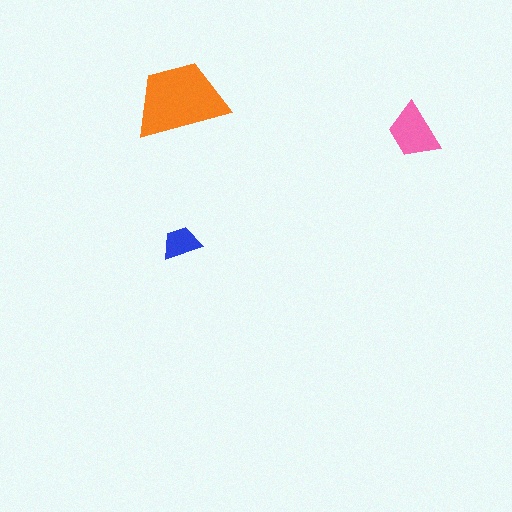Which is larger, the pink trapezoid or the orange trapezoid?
The orange one.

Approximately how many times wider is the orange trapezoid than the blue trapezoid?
About 2.5 times wider.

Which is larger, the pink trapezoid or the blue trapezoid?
The pink one.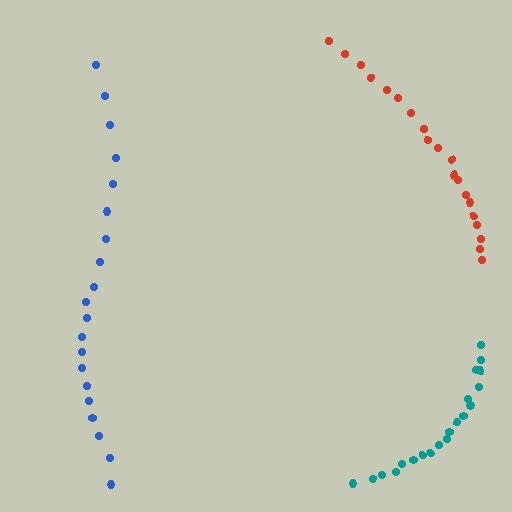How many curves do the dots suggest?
There are 3 distinct paths.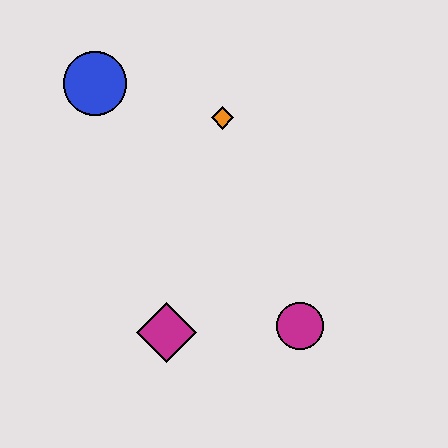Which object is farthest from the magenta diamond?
The blue circle is farthest from the magenta diamond.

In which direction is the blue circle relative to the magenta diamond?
The blue circle is above the magenta diamond.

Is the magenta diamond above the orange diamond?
No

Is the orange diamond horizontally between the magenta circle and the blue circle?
Yes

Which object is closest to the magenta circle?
The magenta diamond is closest to the magenta circle.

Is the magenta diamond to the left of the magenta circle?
Yes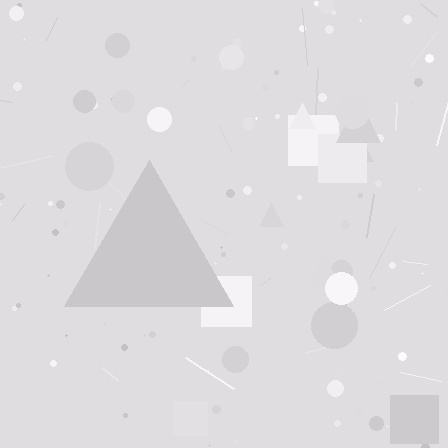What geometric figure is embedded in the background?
A triangle is embedded in the background.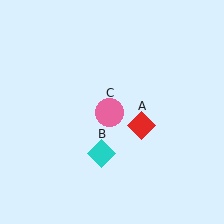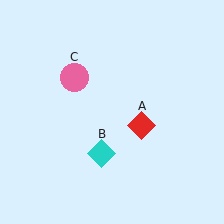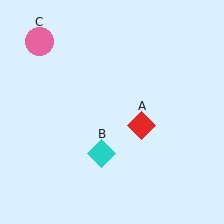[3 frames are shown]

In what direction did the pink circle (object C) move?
The pink circle (object C) moved up and to the left.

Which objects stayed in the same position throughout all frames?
Red diamond (object A) and cyan diamond (object B) remained stationary.